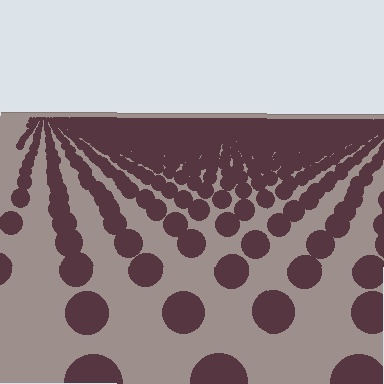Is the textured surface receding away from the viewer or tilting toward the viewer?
The surface is receding away from the viewer. Texture elements get smaller and denser toward the top.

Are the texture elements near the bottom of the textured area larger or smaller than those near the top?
Larger. Near the bottom, elements are closer to the viewer and appear at a bigger on-screen size.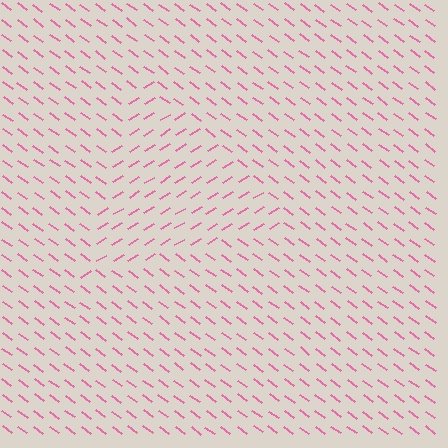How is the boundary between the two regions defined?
The boundary is defined purely by a change in line orientation (approximately 68 degrees difference). All lines are the same color and thickness.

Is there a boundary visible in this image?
Yes, there is a texture boundary formed by a change in line orientation.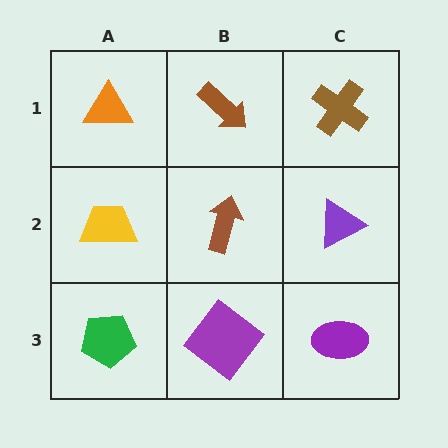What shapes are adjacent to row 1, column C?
A purple triangle (row 2, column C), a brown arrow (row 1, column B).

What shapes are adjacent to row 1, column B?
A brown arrow (row 2, column B), an orange triangle (row 1, column A), a brown cross (row 1, column C).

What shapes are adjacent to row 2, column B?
A brown arrow (row 1, column B), a purple diamond (row 3, column B), a yellow trapezoid (row 2, column A), a purple triangle (row 2, column C).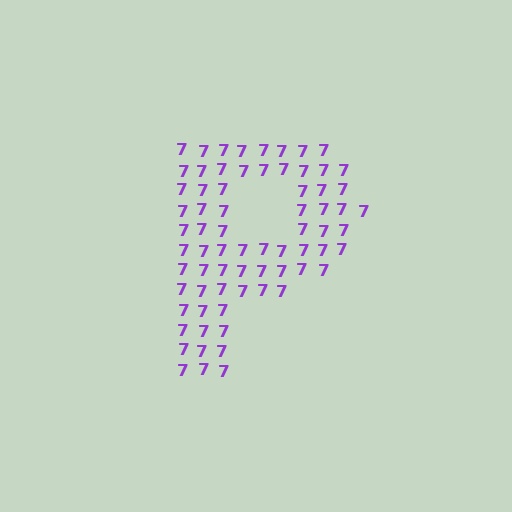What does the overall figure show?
The overall figure shows the letter P.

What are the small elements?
The small elements are digit 7's.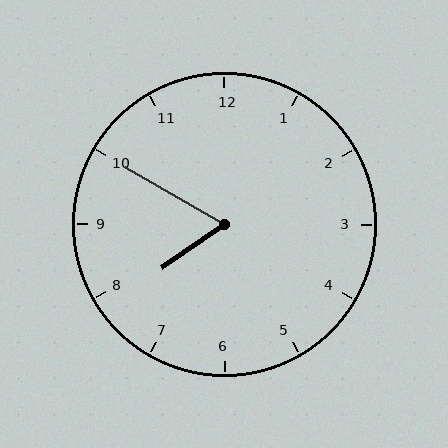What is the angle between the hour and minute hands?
Approximately 65 degrees.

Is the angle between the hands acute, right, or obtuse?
It is acute.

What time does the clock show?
7:50.